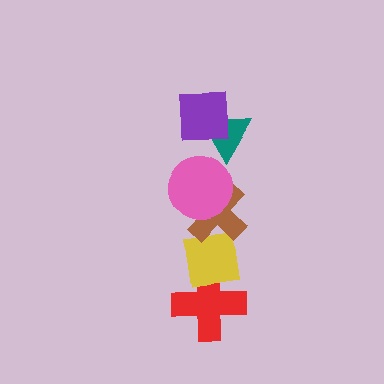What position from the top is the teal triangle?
The teal triangle is 2nd from the top.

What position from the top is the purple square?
The purple square is 1st from the top.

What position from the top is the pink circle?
The pink circle is 3rd from the top.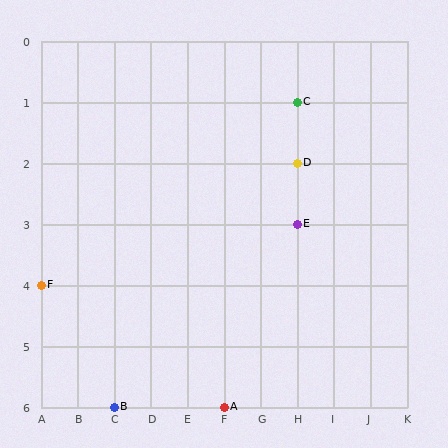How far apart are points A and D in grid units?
Points A and D are 2 columns and 4 rows apart (about 4.5 grid units diagonally).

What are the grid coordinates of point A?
Point A is at grid coordinates (F, 6).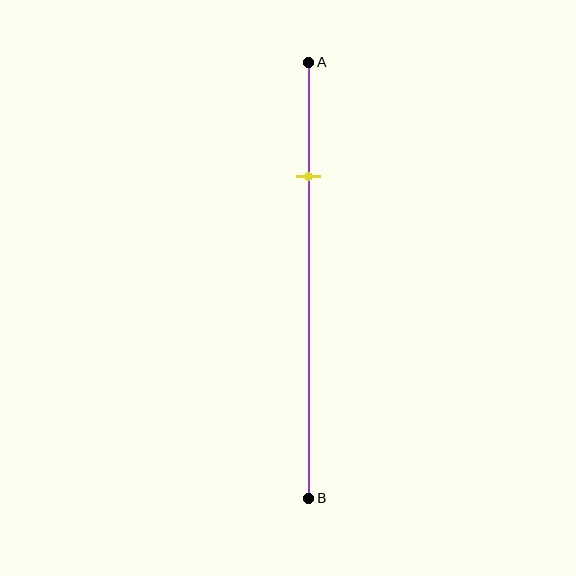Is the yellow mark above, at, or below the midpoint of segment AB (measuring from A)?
The yellow mark is above the midpoint of segment AB.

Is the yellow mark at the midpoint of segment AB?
No, the mark is at about 25% from A, not at the 50% midpoint.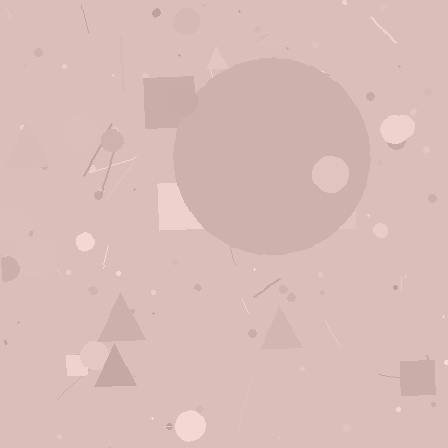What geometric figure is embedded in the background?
A circle is embedded in the background.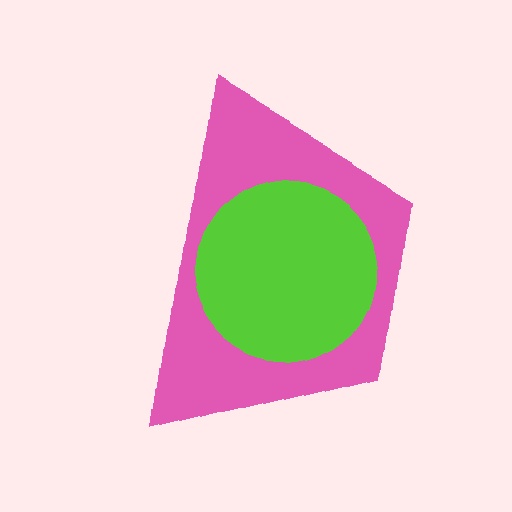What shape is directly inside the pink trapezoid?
The lime circle.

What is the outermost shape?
The pink trapezoid.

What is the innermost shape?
The lime circle.